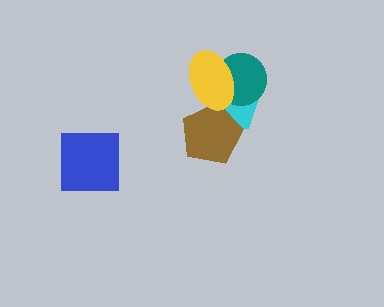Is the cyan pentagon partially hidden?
Yes, it is partially covered by another shape.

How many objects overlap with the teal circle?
2 objects overlap with the teal circle.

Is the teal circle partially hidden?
Yes, it is partially covered by another shape.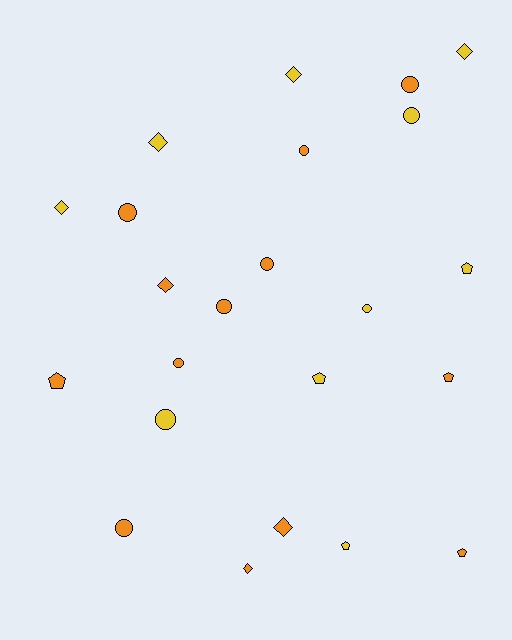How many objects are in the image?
There are 23 objects.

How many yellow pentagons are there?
There are 3 yellow pentagons.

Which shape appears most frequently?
Circle, with 10 objects.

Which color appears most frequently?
Orange, with 13 objects.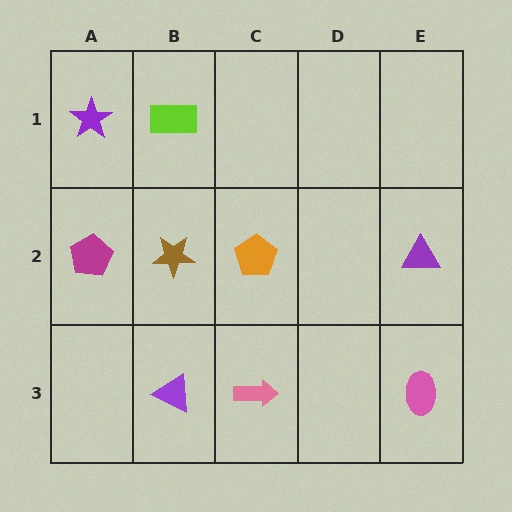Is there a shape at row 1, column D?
No, that cell is empty.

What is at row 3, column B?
A purple triangle.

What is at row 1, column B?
A lime rectangle.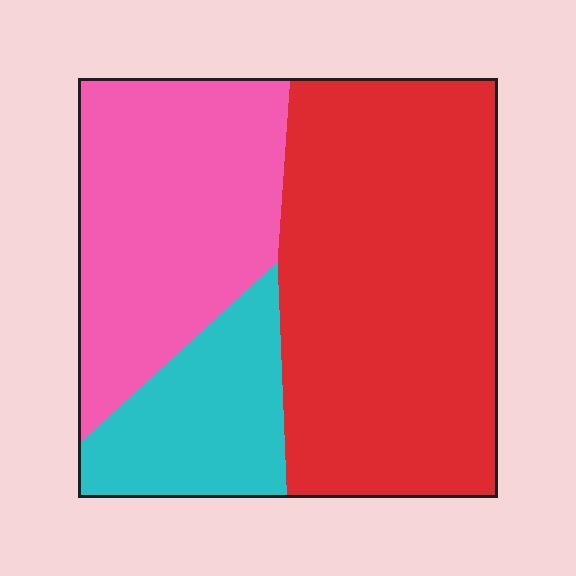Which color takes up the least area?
Cyan, at roughly 15%.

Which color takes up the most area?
Red, at roughly 50%.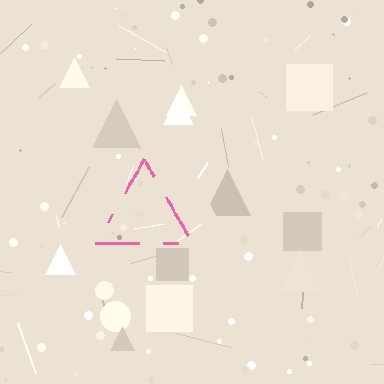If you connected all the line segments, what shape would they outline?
They would outline a triangle.